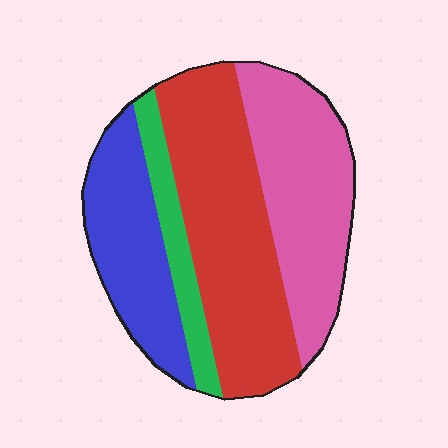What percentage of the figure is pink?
Pink covers roughly 30% of the figure.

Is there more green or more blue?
Blue.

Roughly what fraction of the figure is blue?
Blue covers about 20% of the figure.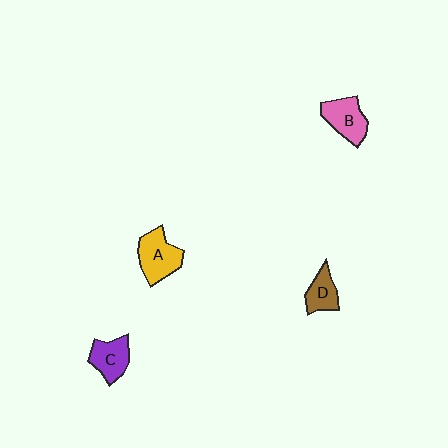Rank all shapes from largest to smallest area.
From largest to smallest: A (yellow), B (pink), C (purple), D (brown).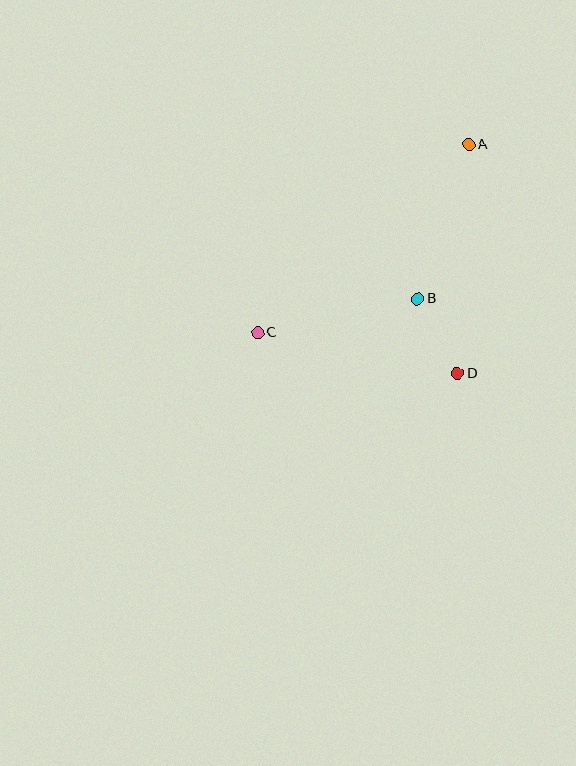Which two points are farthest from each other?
Points A and C are farthest from each other.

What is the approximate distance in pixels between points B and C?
The distance between B and C is approximately 164 pixels.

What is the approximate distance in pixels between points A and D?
The distance between A and D is approximately 229 pixels.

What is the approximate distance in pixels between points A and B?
The distance between A and B is approximately 163 pixels.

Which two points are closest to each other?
Points B and D are closest to each other.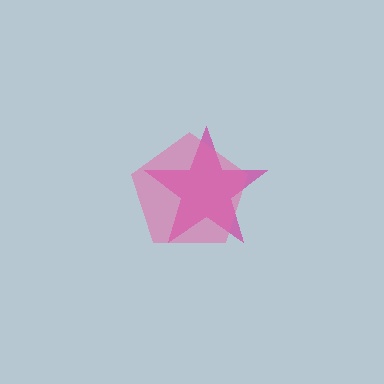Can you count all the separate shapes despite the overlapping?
Yes, there are 2 separate shapes.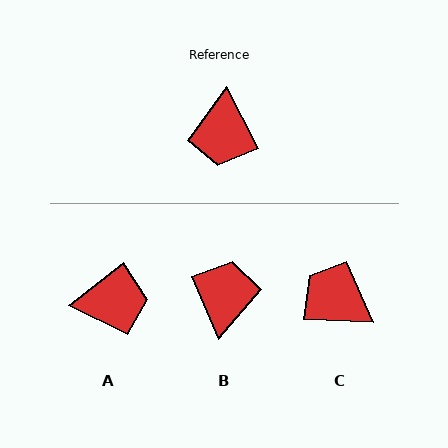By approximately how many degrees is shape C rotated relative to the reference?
Approximately 119 degrees clockwise.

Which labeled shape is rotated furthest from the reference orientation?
B, about 177 degrees away.